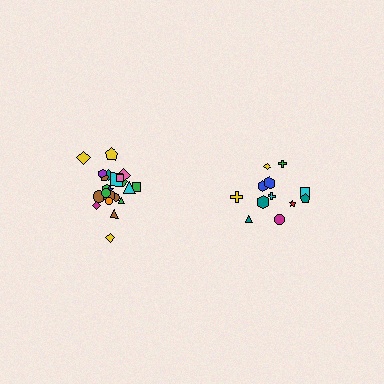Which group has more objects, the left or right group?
The left group.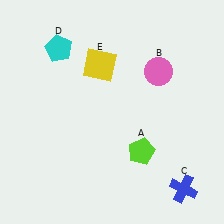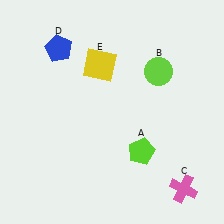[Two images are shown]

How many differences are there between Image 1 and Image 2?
There are 3 differences between the two images.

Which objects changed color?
B changed from pink to lime. C changed from blue to pink. D changed from cyan to blue.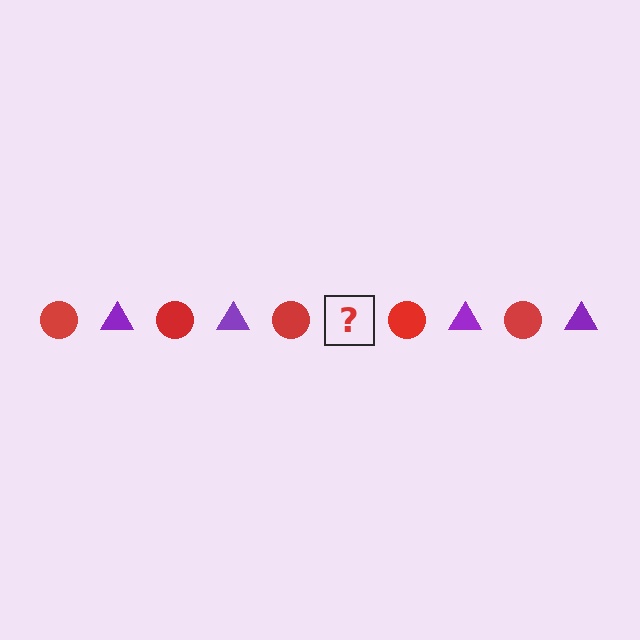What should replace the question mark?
The question mark should be replaced with a purple triangle.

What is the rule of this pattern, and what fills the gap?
The rule is that the pattern alternates between red circle and purple triangle. The gap should be filled with a purple triangle.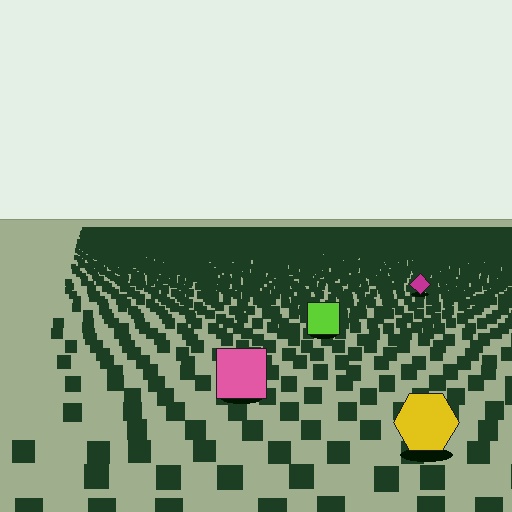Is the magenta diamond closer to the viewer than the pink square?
No. The pink square is closer — you can tell from the texture gradient: the ground texture is coarser near it.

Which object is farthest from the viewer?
The magenta diamond is farthest from the viewer. It appears smaller and the ground texture around it is denser.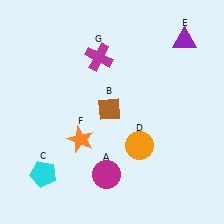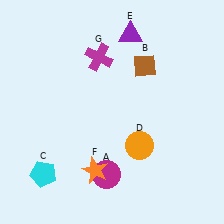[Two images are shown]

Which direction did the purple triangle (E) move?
The purple triangle (E) moved left.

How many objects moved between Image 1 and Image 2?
3 objects moved between the two images.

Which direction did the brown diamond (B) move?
The brown diamond (B) moved up.